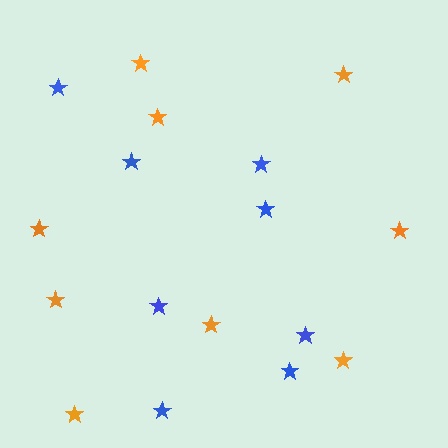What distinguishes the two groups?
There are 2 groups: one group of orange stars (9) and one group of blue stars (8).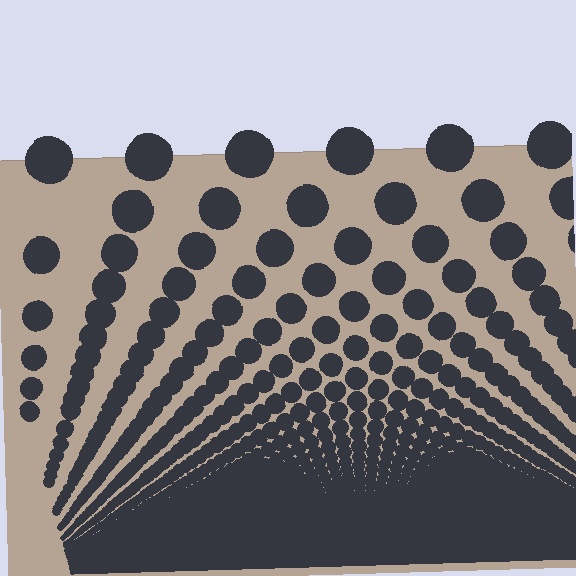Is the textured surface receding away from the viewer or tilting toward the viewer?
The surface appears to tilt toward the viewer. Texture elements get larger and sparser toward the top.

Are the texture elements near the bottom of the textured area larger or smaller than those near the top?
Smaller. The gradient is inverted — elements near the bottom are smaller and denser.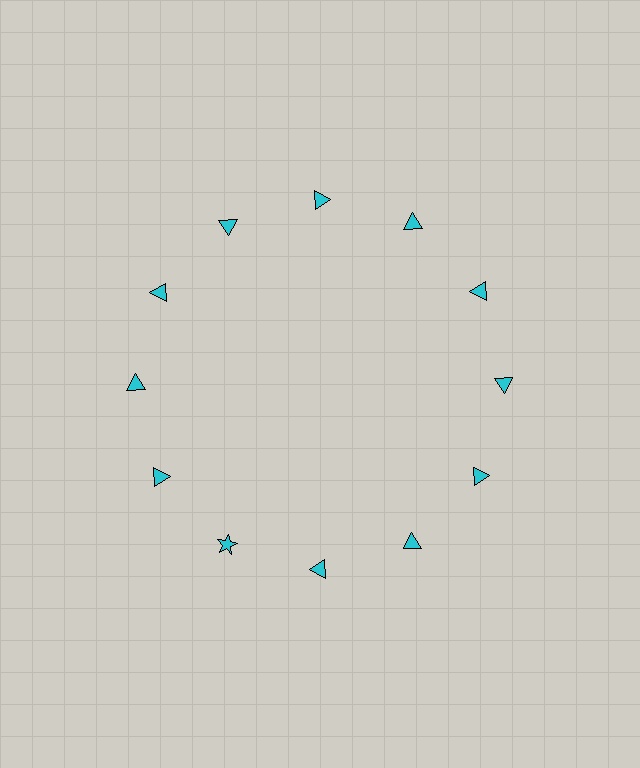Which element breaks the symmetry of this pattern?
The cyan star at roughly the 7 o'clock position breaks the symmetry. All other shapes are cyan triangles.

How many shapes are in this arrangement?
There are 12 shapes arranged in a ring pattern.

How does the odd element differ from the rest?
It has a different shape: star instead of triangle.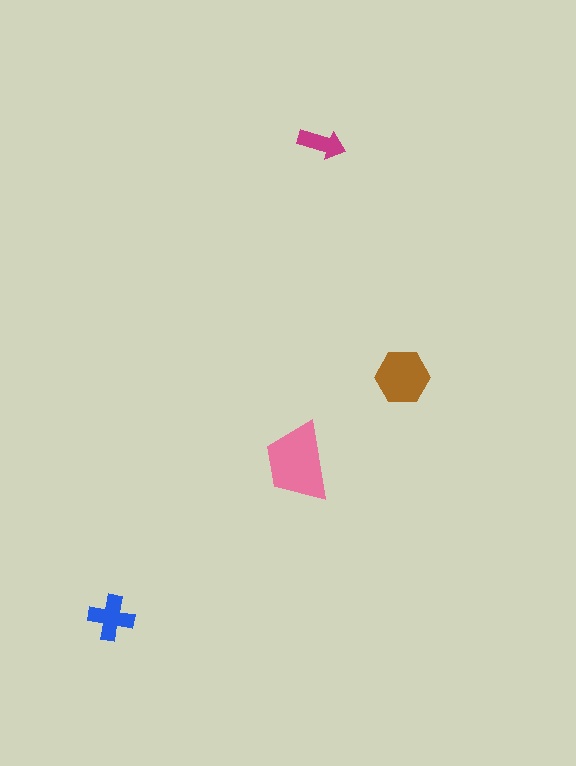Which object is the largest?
The pink trapezoid.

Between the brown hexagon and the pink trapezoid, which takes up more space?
The pink trapezoid.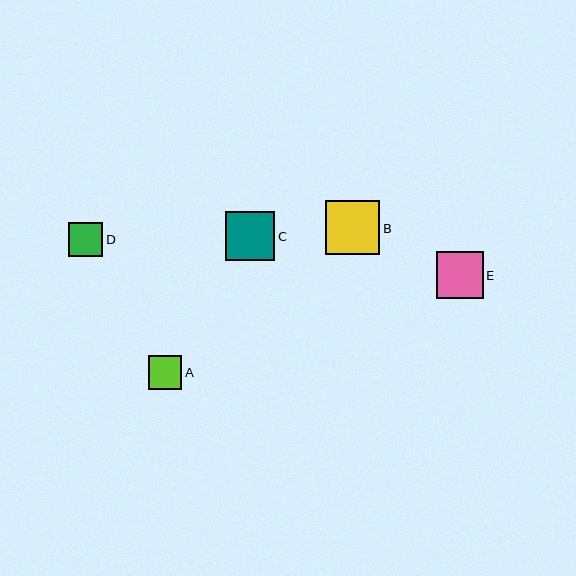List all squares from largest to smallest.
From largest to smallest: B, C, E, D, A.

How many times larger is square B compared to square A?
Square B is approximately 1.6 times the size of square A.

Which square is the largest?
Square B is the largest with a size of approximately 54 pixels.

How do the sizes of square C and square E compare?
Square C and square E are approximately the same size.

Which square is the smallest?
Square A is the smallest with a size of approximately 34 pixels.